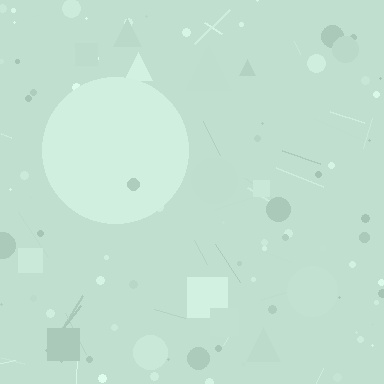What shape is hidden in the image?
A circle is hidden in the image.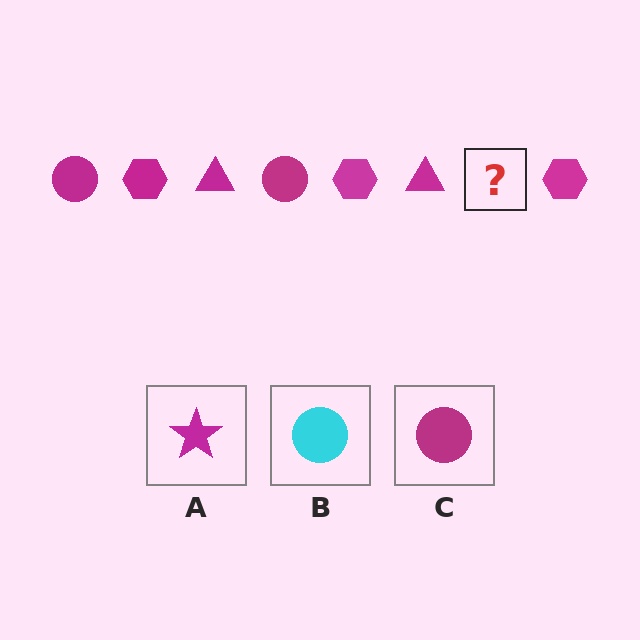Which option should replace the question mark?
Option C.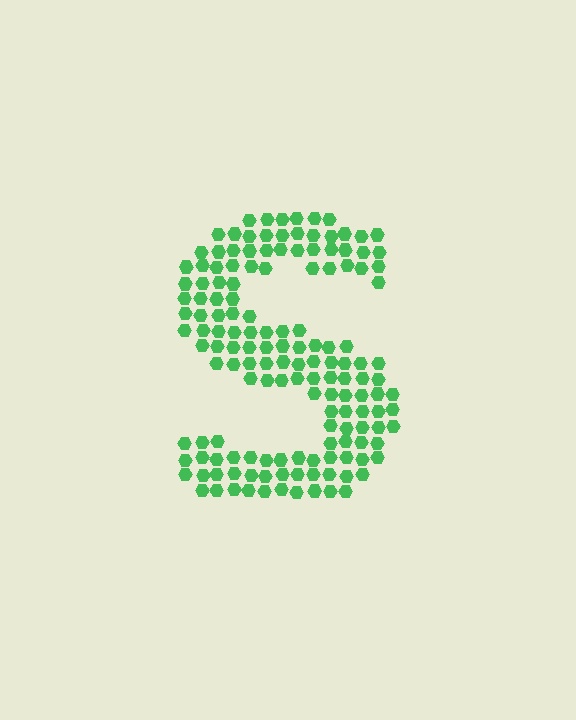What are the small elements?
The small elements are hexagons.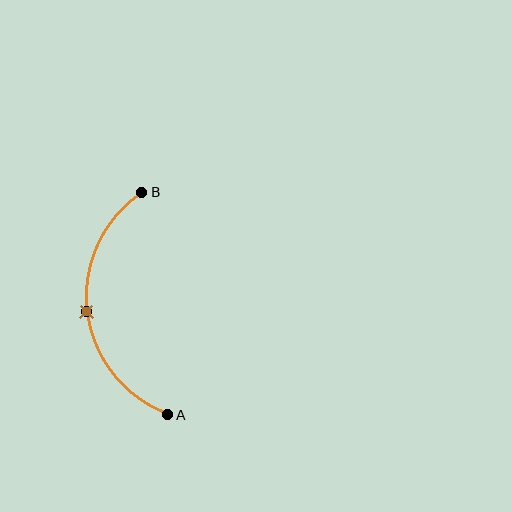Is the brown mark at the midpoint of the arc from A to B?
Yes. The brown mark lies on the arc at equal arc-length from both A and B — it is the arc midpoint.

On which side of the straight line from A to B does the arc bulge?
The arc bulges to the left of the straight line connecting A and B.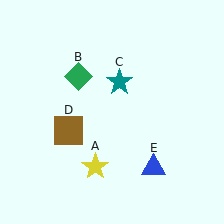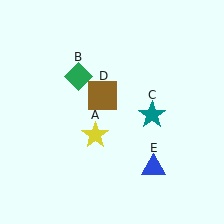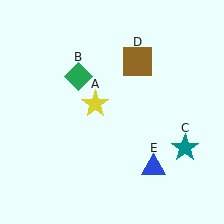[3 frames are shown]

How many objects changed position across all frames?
3 objects changed position: yellow star (object A), teal star (object C), brown square (object D).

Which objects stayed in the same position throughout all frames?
Green diamond (object B) and blue triangle (object E) remained stationary.